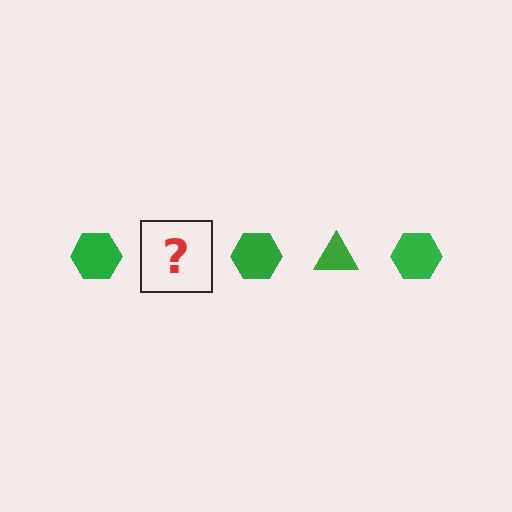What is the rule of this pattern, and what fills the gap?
The rule is that the pattern cycles through hexagon, triangle shapes in green. The gap should be filled with a green triangle.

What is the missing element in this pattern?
The missing element is a green triangle.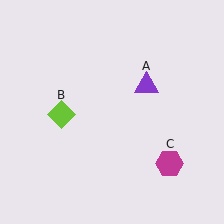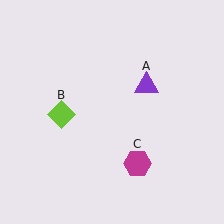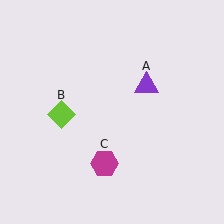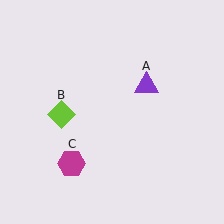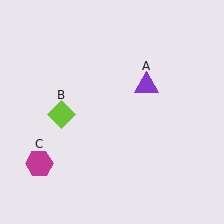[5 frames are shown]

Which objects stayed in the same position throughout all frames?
Purple triangle (object A) and lime diamond (object B) remained stationary.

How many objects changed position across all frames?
1 object changed position: magenta hexagon (object C).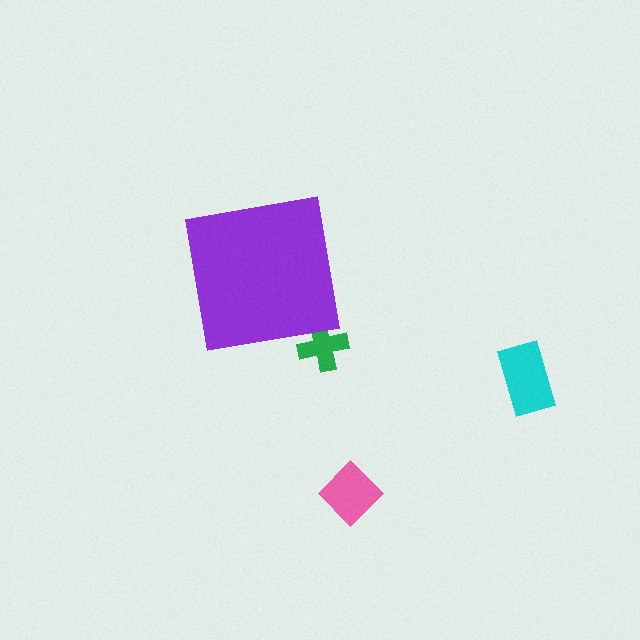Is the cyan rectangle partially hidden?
No, the cyan rectangle is fully visible.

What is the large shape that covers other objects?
A purple square.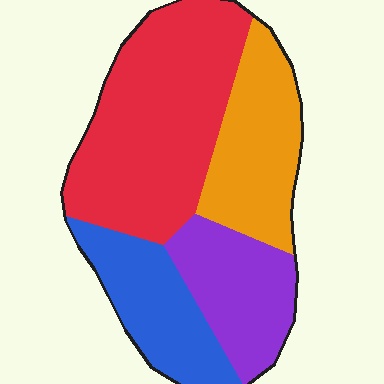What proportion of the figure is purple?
Purple covers around 20% of the figure.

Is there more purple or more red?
Red.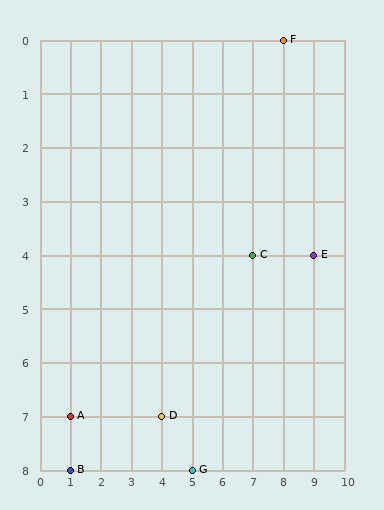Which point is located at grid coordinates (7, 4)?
Point C is at (7, 4).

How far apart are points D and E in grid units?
Points D and E are 5 columns and 3 rows apart (about 5.8 grid units diagonally).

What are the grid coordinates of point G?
Point G is at grid coordinates (5, 8).